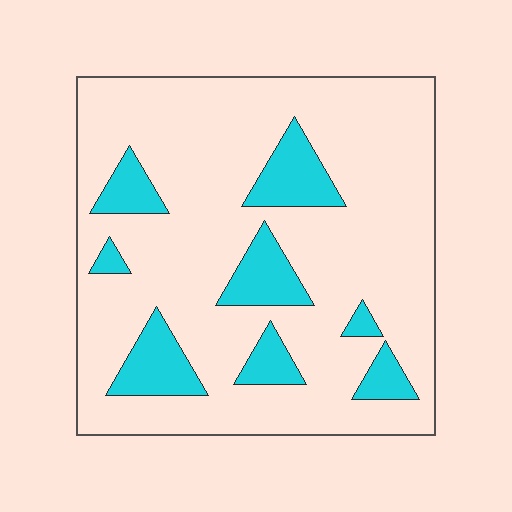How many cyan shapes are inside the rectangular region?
8.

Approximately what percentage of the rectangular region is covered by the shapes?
Approximately 20%.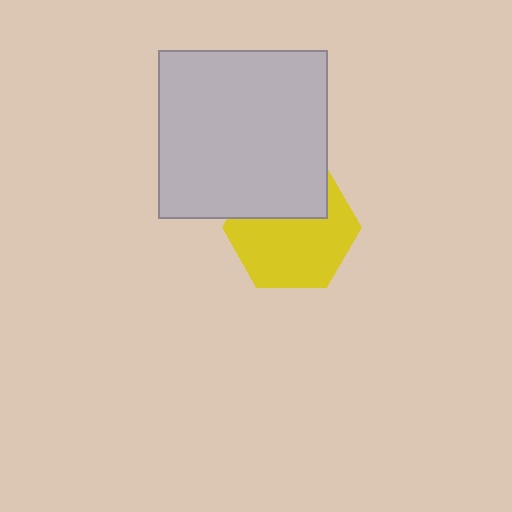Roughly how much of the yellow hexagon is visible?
About half of it is visible (roughly 65%).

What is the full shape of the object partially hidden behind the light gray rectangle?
The partially hidden object is a yellow hexagon.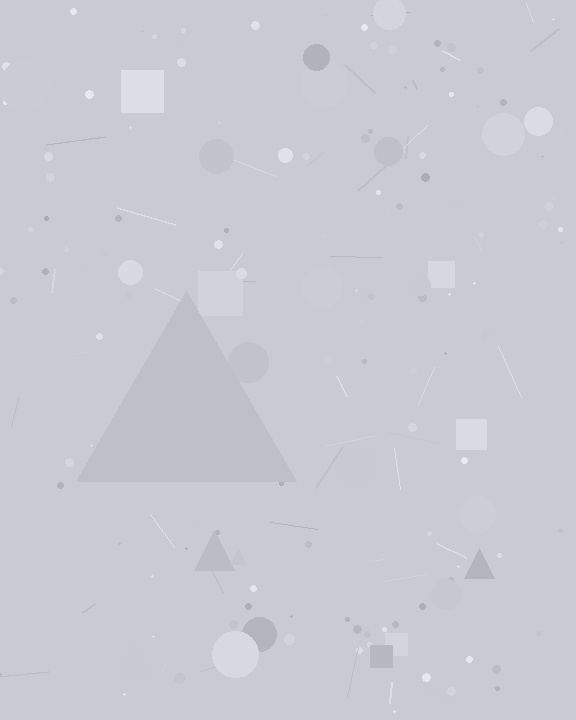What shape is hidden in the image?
A triangle is hidden in the image.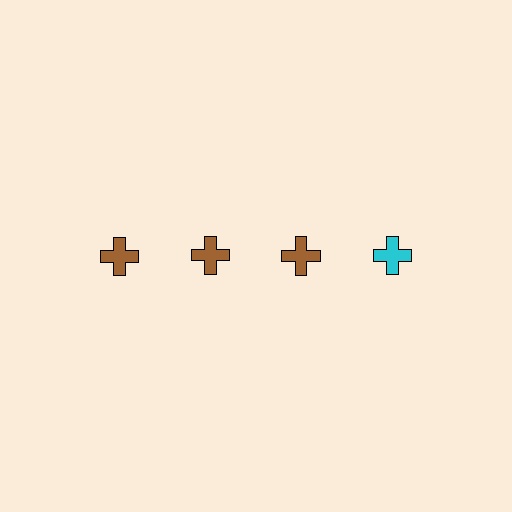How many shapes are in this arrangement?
There are 4 shapes arranged in a grid pattern.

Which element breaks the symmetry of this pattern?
The cyan cross in the top row, second from right column breaks the symmetry. All other shapes are brown crosses.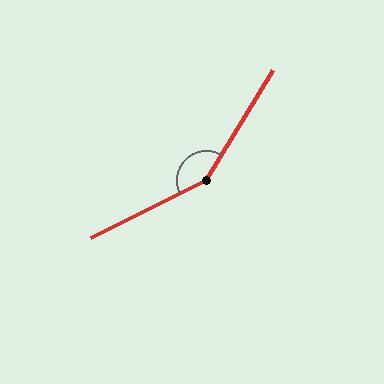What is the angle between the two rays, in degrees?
Approximately 148 degrees.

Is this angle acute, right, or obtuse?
It is obtuse.